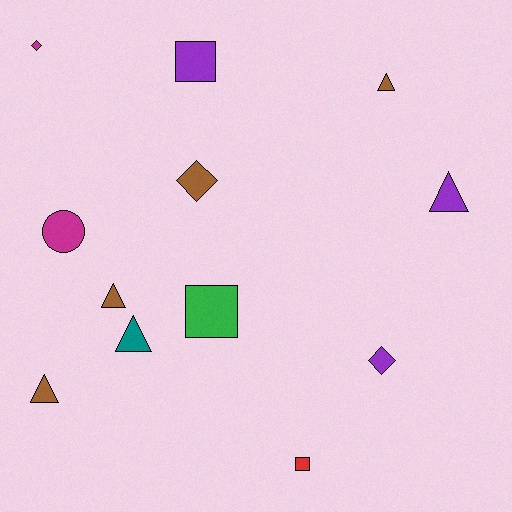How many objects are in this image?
There are 12 objects.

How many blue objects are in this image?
There are no blue objects.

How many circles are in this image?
There is 1 circle.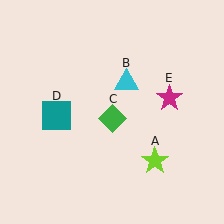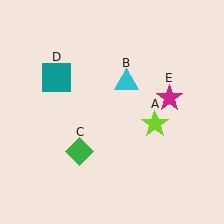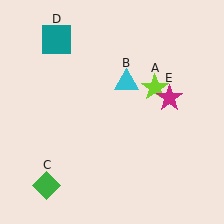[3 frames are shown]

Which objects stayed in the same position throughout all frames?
Cyan triangle (object B) and magenta star (object E) remained stationary.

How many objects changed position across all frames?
3 objects changed position: lime star (object A), green diamond (object C), teal square (object D).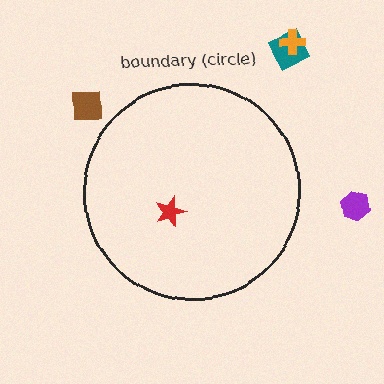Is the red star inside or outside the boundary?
Inside.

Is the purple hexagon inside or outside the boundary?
Outside.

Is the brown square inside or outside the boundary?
Outside.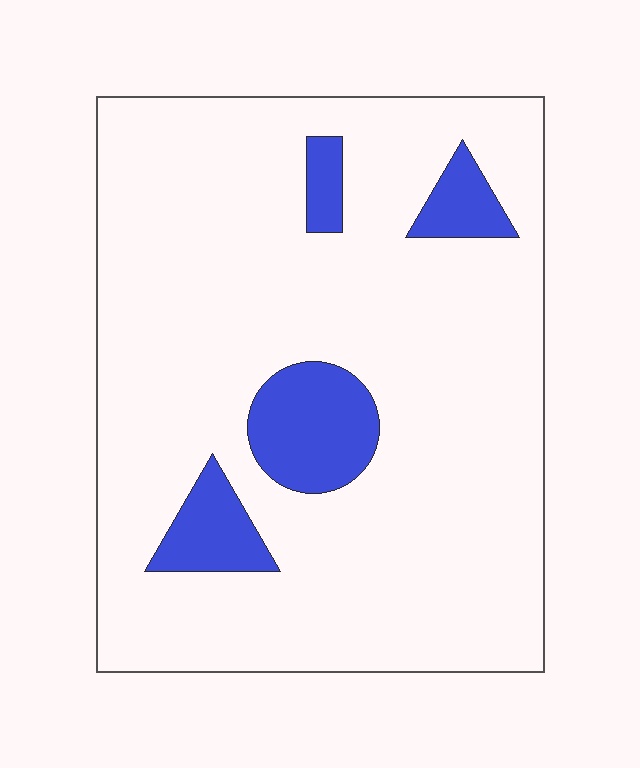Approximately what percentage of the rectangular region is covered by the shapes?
Approximately 10%.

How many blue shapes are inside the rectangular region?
4.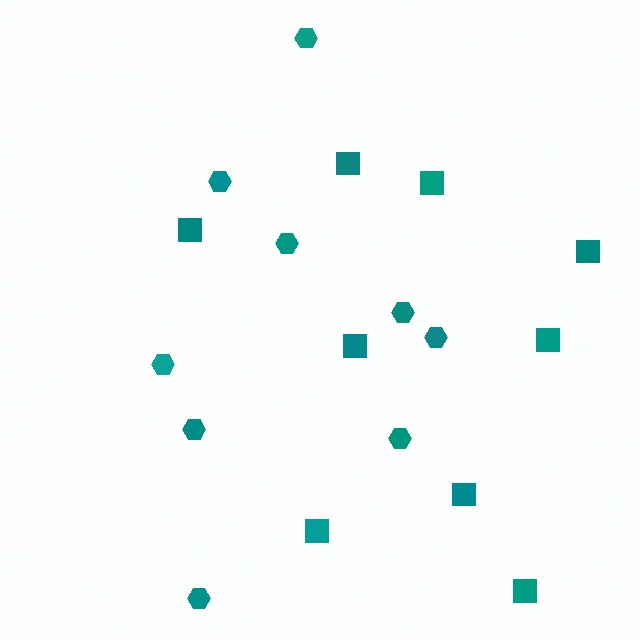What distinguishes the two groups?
There are 2 groups: one group of squares (9) and one group of hexagons (9).